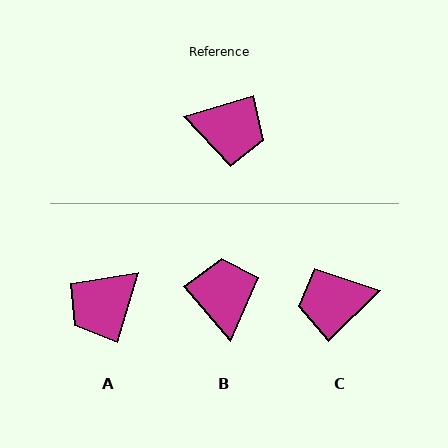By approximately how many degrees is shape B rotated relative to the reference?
Approximately 114 degrees counter-clockwise.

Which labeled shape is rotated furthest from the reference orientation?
C, about 152 degrees away.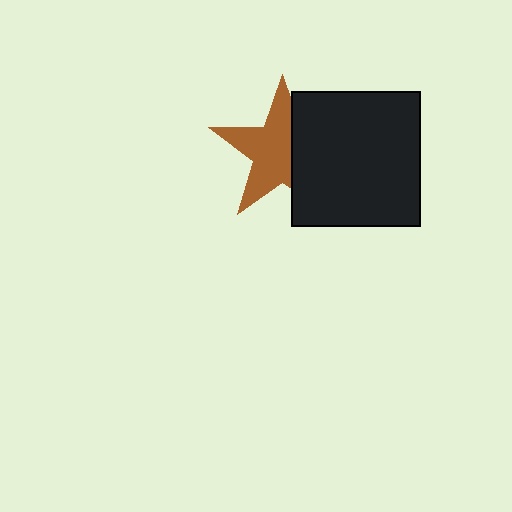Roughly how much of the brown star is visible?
About half of it is visible (roughly 62%).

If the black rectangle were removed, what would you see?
You would see the complete brown star.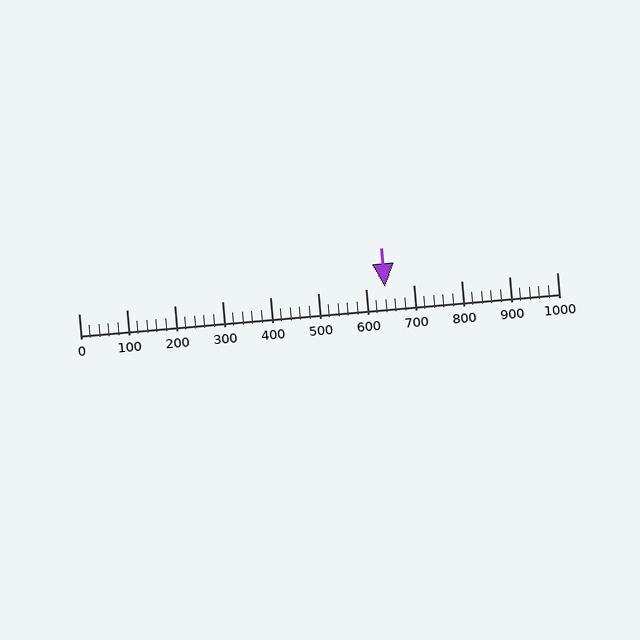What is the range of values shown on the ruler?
The ruler shows values from 0 to 1000.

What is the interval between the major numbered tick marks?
The major tick marks are spaced 100 units apart.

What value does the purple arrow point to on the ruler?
The purple arrow points to approximately 640.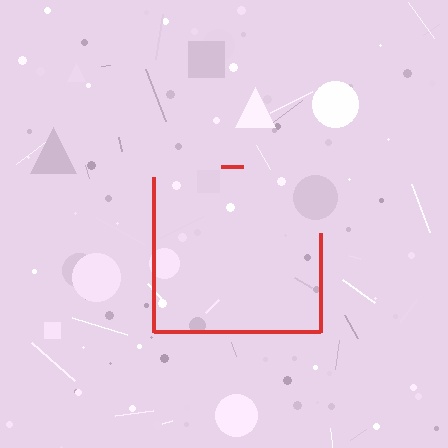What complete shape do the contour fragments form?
The contour fragments form a square.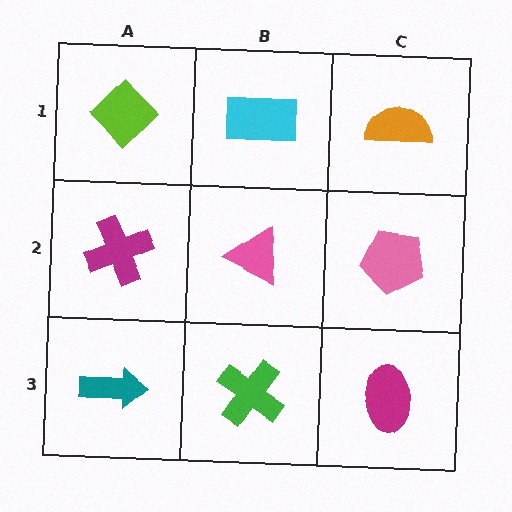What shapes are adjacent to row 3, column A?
A magenta cross (row 2, column A), a green cross (row 3, column B).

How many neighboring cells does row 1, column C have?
2.